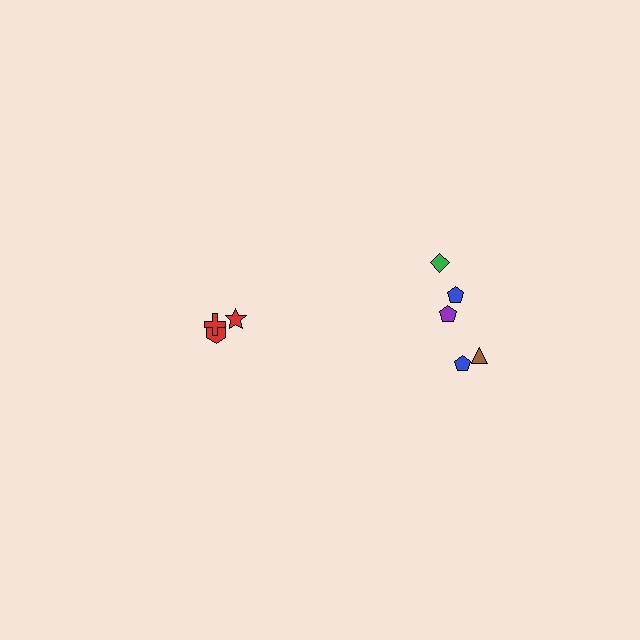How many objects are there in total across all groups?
There are 8 objects.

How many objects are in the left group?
There are 3 objects.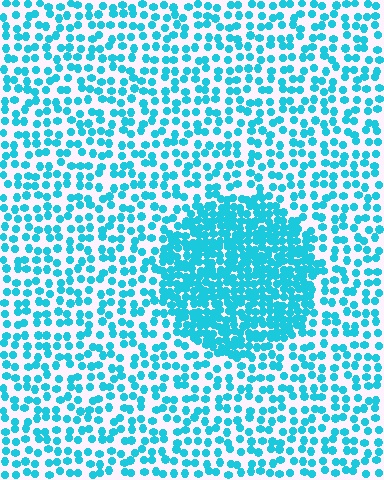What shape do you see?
I see a circle.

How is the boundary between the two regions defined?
The boundary is defined by a change in element density (approximately 2.3x ratio). All elements are the same color, size, and shape.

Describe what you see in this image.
The image contains small cyan elements arranged at two different densities. A circle-shaped region is visible where the elements are more densely packed than the surrounding area.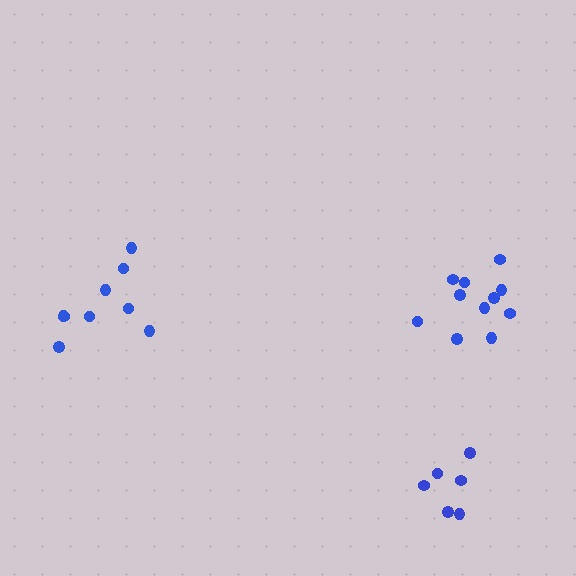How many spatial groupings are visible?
There are 3 spatial groupings.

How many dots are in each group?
Group 1: 11 dots, Group 2: 9 dots, Group 3: 6 dots (26 total).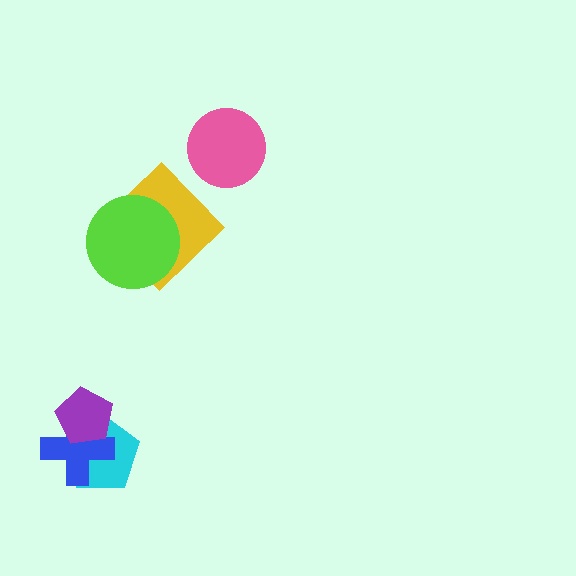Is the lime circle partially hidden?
No, no other shape covers it.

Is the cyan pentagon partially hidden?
Yes, it is partially covered by another shape.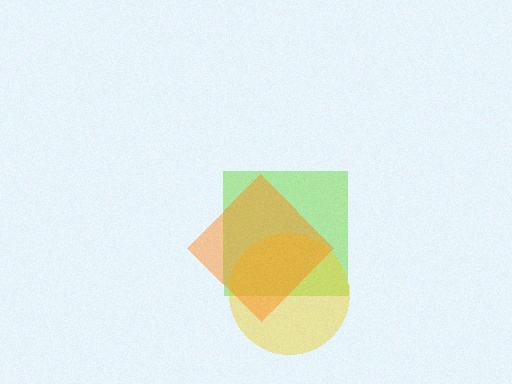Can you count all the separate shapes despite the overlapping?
Yes, there are 3 separate shapes.